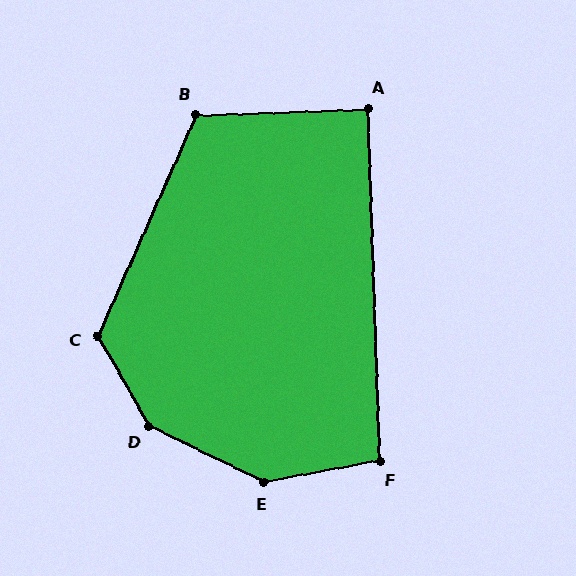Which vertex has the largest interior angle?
D, at approximately 146 degrees.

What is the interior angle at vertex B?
Approximately 116 degrees (obtuse).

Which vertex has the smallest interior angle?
A, at approximately 90 degrees.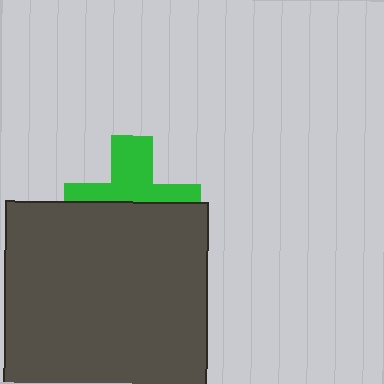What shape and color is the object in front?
The object in front is a dark gray square.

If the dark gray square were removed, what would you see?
You would see the complete green cross.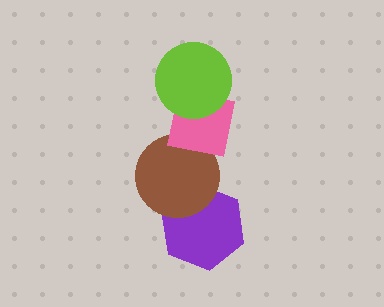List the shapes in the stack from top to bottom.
From top to bottom: the lime circle, the pink square, the brown circle, the purple hexagon.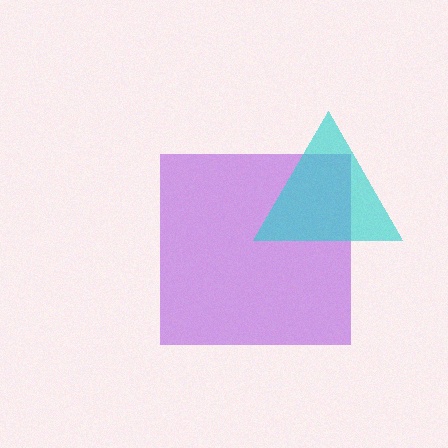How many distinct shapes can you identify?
There are 2 distinct shapes: a purple square, a cyan triangle.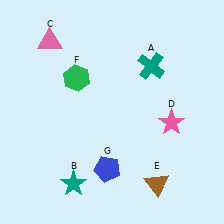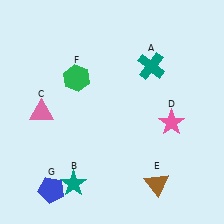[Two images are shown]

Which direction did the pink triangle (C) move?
The pink triangle (C) moved down.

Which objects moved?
The objects that moved are: the pink triangle (C), the blue pentagon (G).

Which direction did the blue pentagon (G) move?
The blue pentagon (G) moved left.